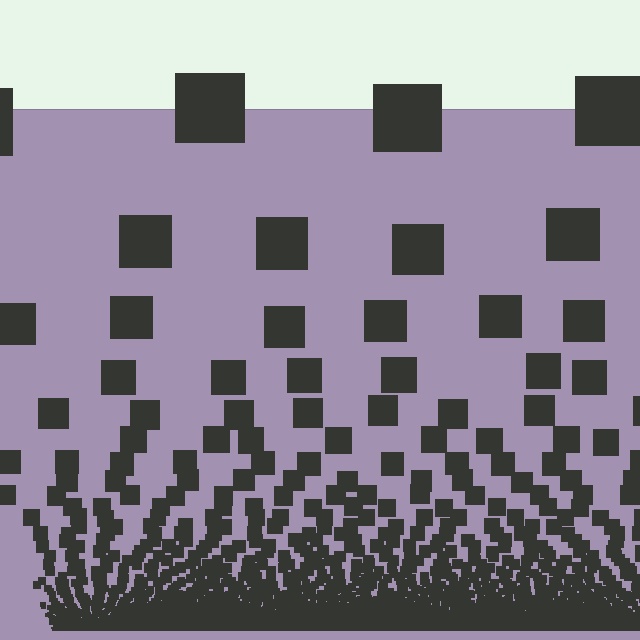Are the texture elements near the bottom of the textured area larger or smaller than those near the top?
Smaller. The gradient is inverted — elements near the bottom are smaller and denser.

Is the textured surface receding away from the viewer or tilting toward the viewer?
The surface appears to tilt toward the viewer. Texture elements get larger and sparser toward the top.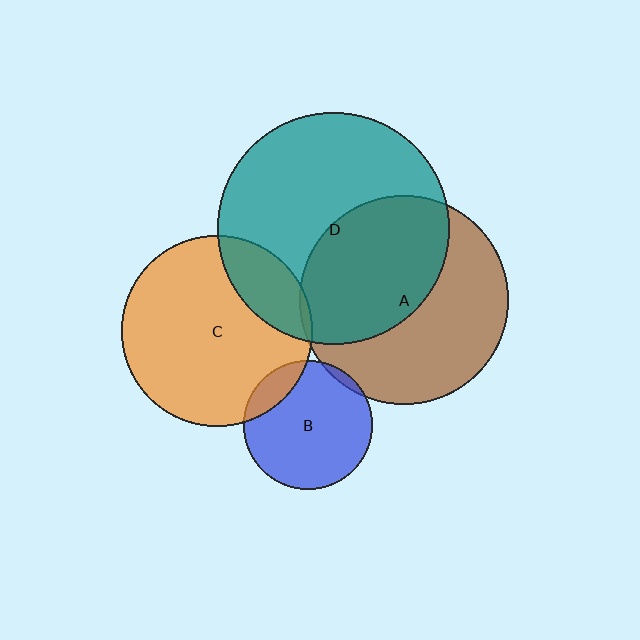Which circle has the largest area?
Circle D (teal).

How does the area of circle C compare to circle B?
Approximately 2.2 times.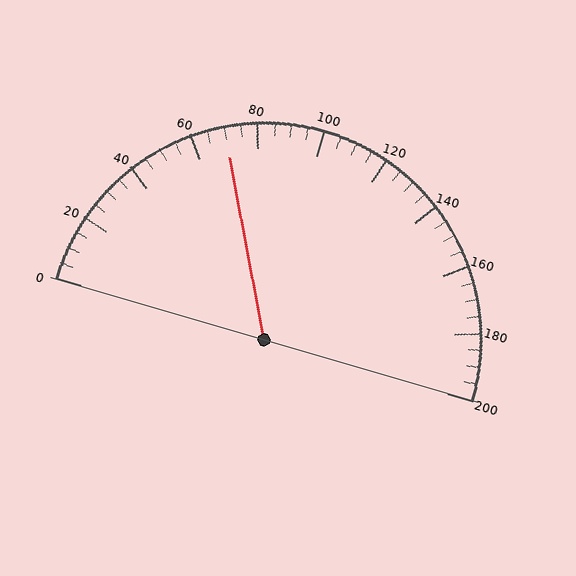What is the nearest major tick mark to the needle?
The nearest major tick mark is 80.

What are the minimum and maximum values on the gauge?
The gauge ranges from 0 to 200.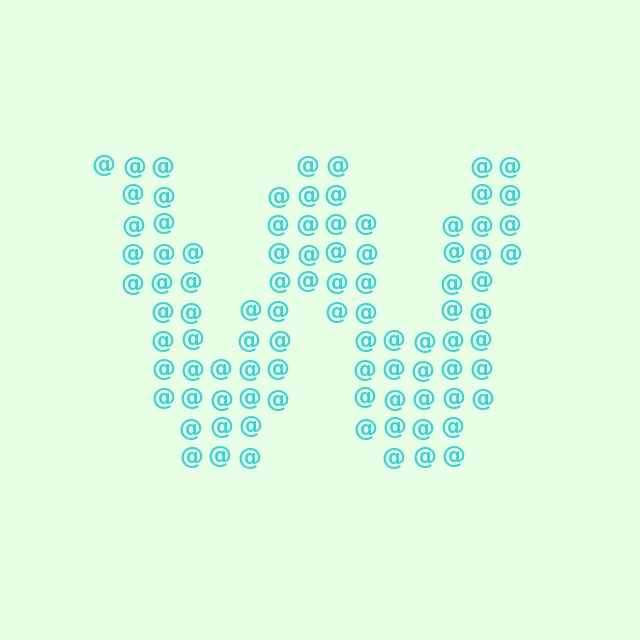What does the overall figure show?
The overall figure shows the letter W.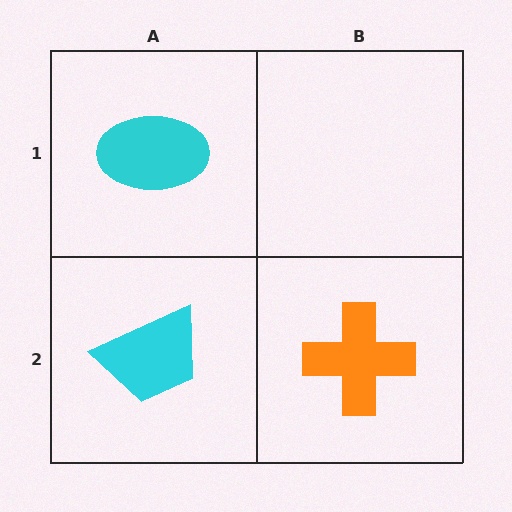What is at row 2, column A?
A cyan trapezoid.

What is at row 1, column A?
A cyan ellipse.